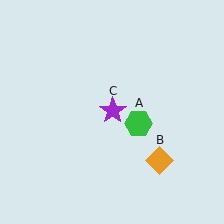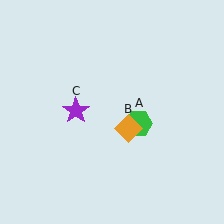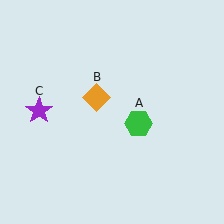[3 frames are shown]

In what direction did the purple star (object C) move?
The purple star (object C) moved left.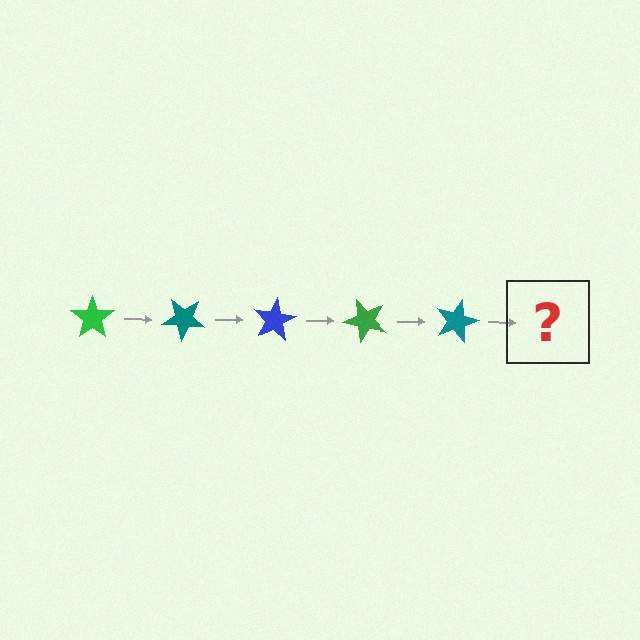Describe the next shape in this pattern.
It should be a blue star, rotated 200 degrees from the start.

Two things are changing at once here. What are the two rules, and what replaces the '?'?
The two rules are that it rotates 40 degrees each step and the color cycles through green, teal, and blue. The '?' should be a blue star, rotated 200 degrees from the start.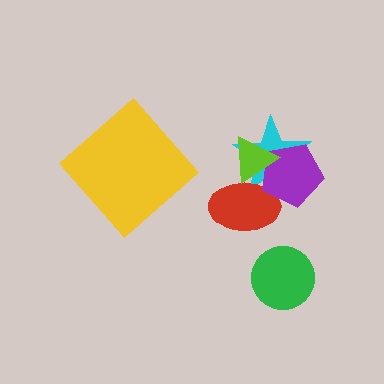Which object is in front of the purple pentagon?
The lime triangle is in front of the purple pentagon.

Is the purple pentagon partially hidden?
Yes, it is partially covered by another shape.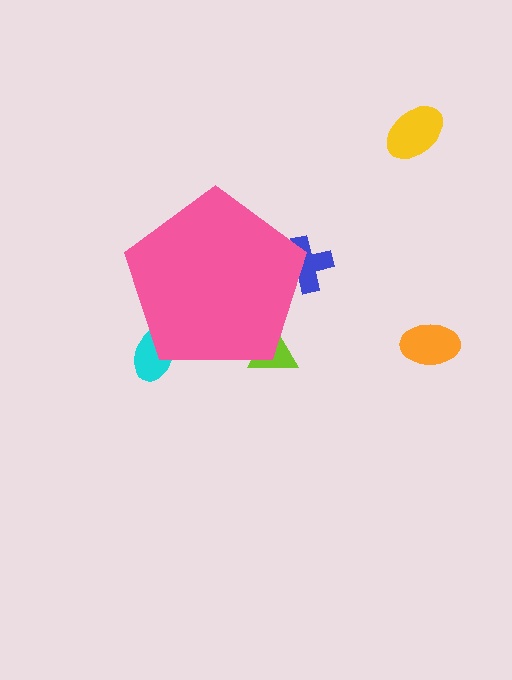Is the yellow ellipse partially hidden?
No, the yellow ellipse is fully visible.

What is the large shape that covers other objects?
A pink pentagon.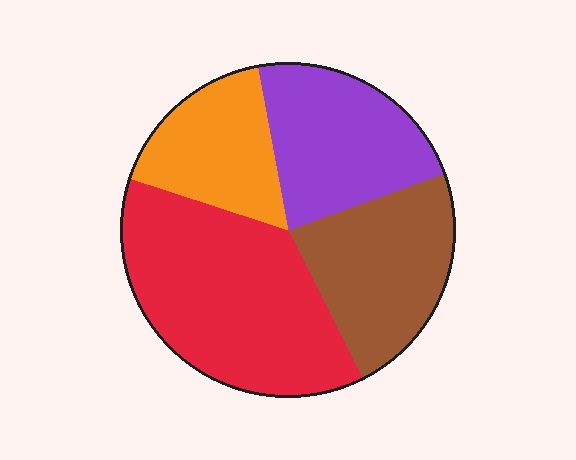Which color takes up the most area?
Red, at roughly 35%.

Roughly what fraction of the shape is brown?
Brown takes up about one quarter (1/4) of the shape.